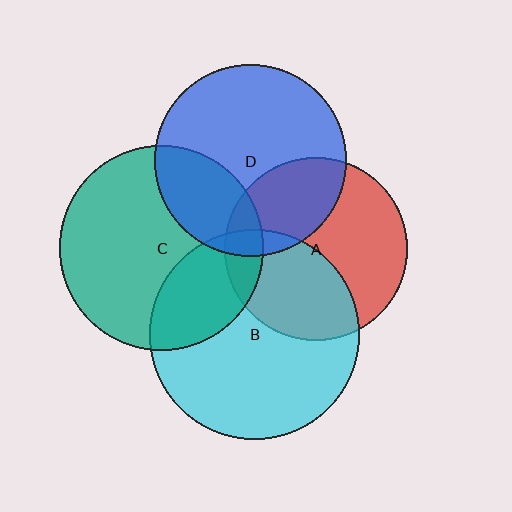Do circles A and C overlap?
Yes.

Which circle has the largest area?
Circle B (cyan).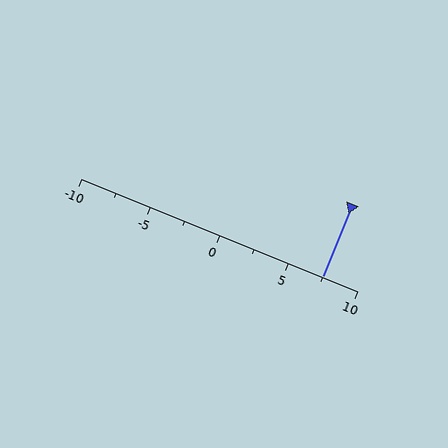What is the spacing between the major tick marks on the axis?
The major ticks are spaced 5 apart.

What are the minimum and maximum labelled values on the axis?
The axis runs from -10 to 10.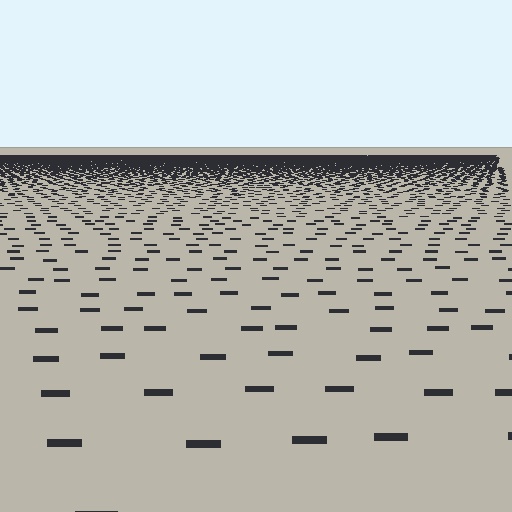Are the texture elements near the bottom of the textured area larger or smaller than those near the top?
Larger. Near the bottom, elements are closer to the viewer and appear at a bigger on-screen size.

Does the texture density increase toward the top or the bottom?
Density increases toward the top.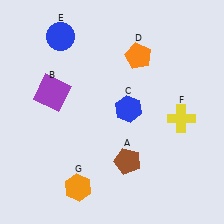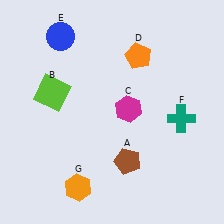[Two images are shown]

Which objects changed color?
B changed from purple to lime. C changed from blue to magenta. F changed from yellow to teal.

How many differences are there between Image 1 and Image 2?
There are 3 differences between the two images.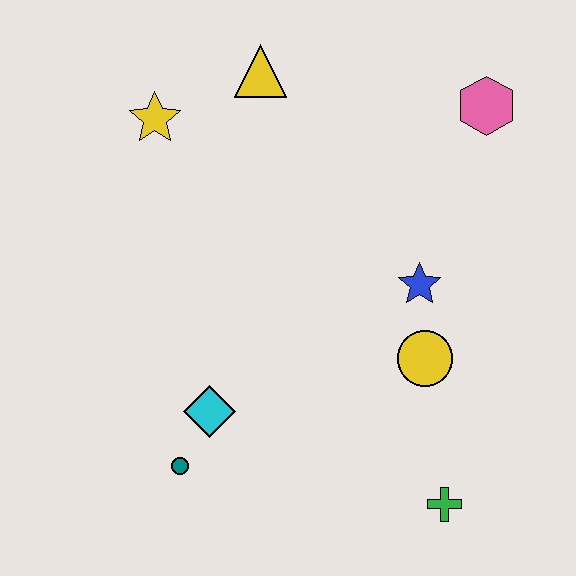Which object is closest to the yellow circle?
The blue star is closest to the yellow circle.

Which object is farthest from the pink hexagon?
The teal circle is farthest from the pink hexagon.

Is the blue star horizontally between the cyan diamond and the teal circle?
No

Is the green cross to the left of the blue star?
No